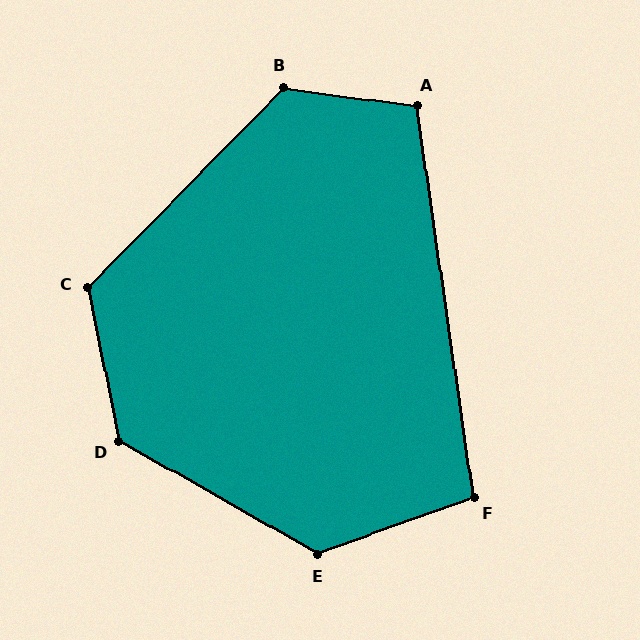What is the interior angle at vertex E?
Approximately 130 degrees (obtuse).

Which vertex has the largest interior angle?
D, at approximately 131 degrees.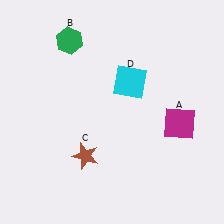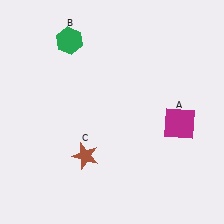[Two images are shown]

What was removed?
The cyan square (D) was removed in Image 2.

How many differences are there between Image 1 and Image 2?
There is 1 difference between the two images.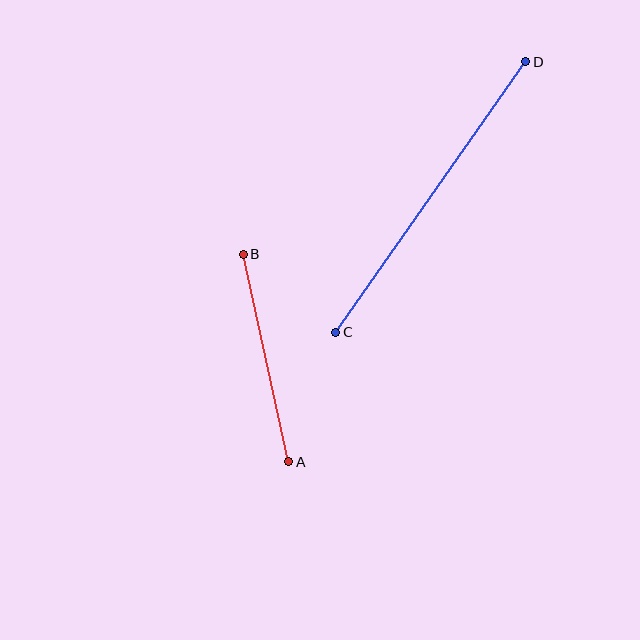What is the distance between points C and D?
The distance is approximately 331 pixels.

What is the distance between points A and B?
The distance is approximately 213 pixels.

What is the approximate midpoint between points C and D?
The midpoint is at approximately (431, 197) pixels.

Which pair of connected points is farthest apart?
Points C and D are farthest apart.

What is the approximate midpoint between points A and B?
The midpoint is at approximately (266, 358) pixels.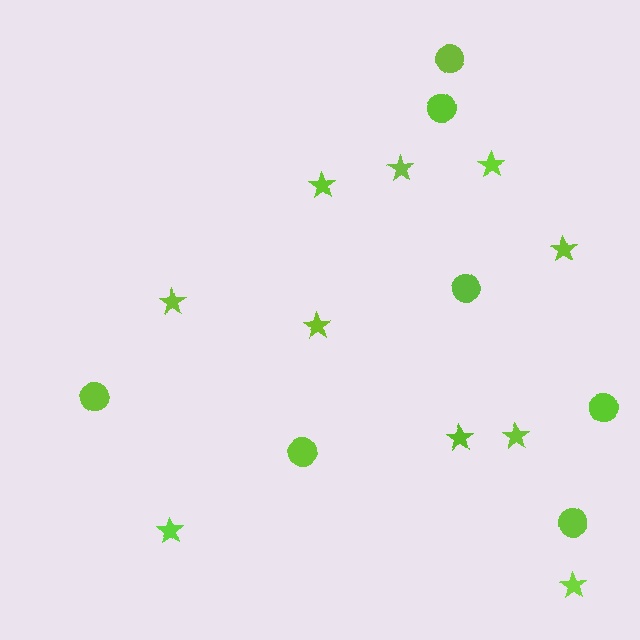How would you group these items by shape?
There are 2 groups: one group of stars (10) and one group of circles (7).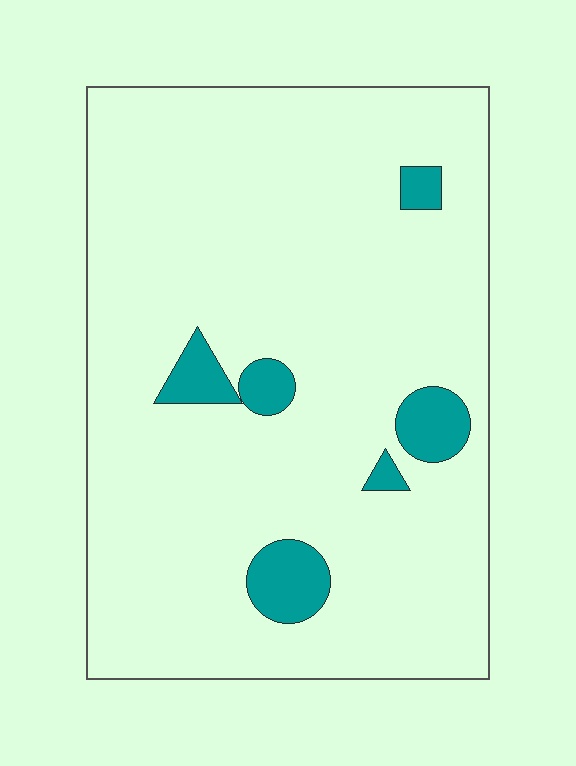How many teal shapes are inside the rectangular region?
6.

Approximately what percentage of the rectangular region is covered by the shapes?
Approximately 10%.